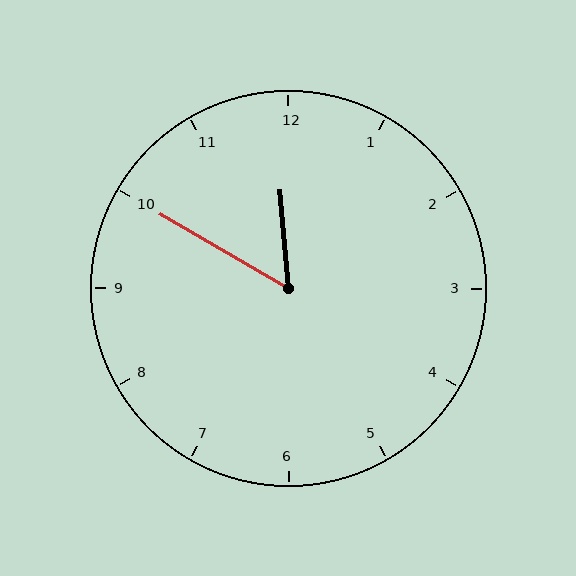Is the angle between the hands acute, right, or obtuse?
It is acute.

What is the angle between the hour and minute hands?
Approximately 55 degrees.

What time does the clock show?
11:50.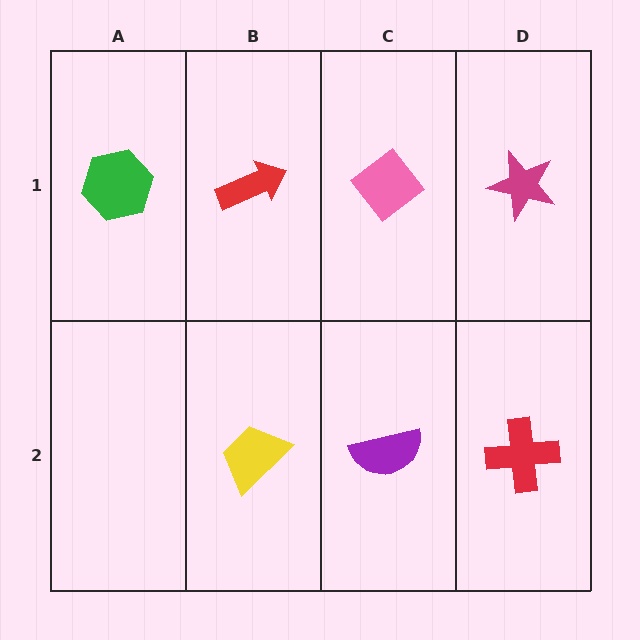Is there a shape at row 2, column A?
No, that cell is empty.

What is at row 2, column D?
A red cross.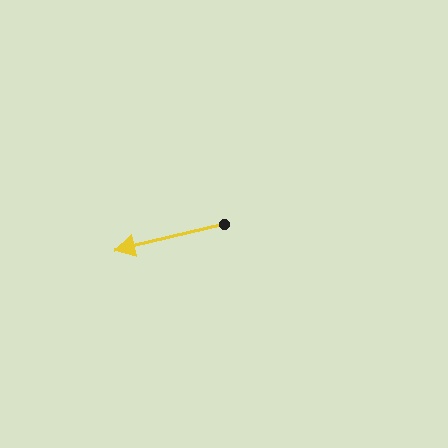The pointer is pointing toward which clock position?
Roughly 9 o'clock.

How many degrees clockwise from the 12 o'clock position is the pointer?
Approximately 256 degrees.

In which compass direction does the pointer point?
West.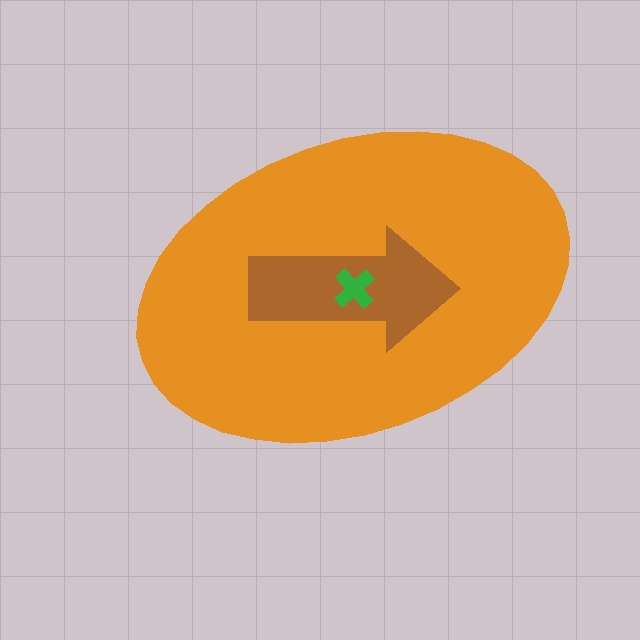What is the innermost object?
The green cross.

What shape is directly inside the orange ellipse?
The brown arrow.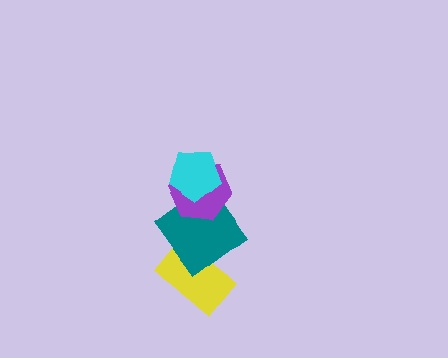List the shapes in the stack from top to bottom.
From top to bottom: the cyan pentagon, the purple hexagon, the teal diamond, the yellow rectangle.